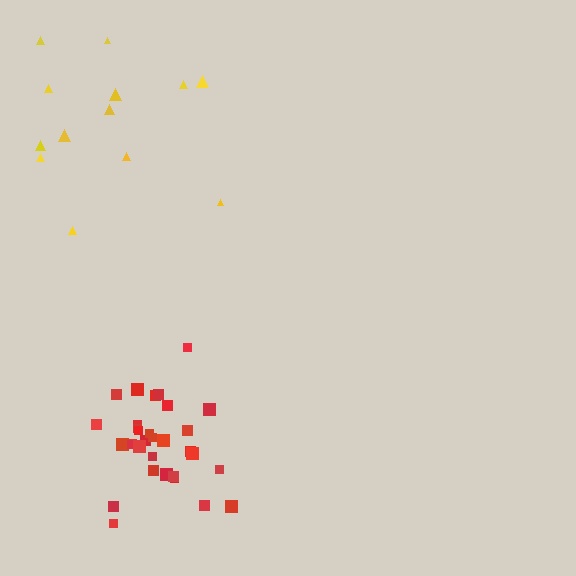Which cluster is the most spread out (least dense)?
Yellow.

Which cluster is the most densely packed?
Red.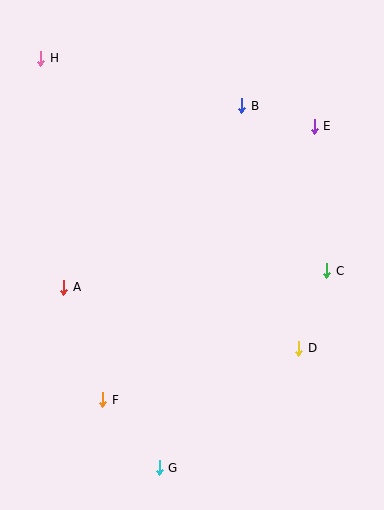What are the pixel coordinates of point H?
Point H is at (41, 58).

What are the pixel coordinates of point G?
Point G is at (159, 468).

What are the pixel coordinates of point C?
Point C is at (327, 271).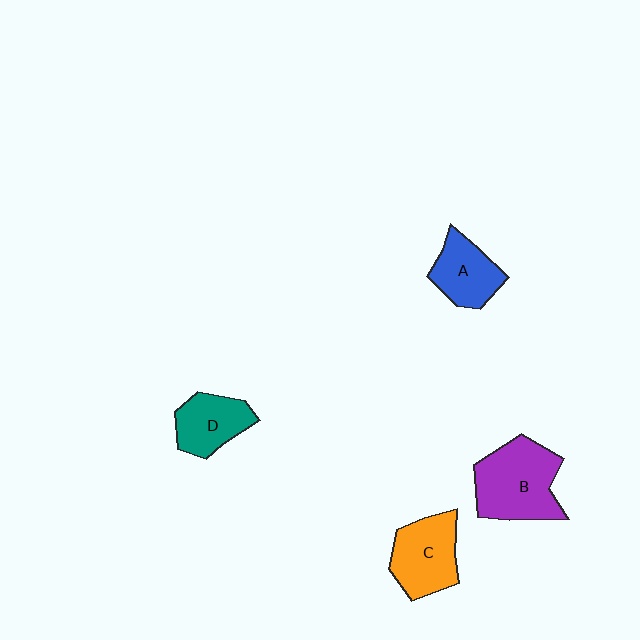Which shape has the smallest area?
Shape D (teal).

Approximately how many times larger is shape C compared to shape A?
Approximately 1.2 times.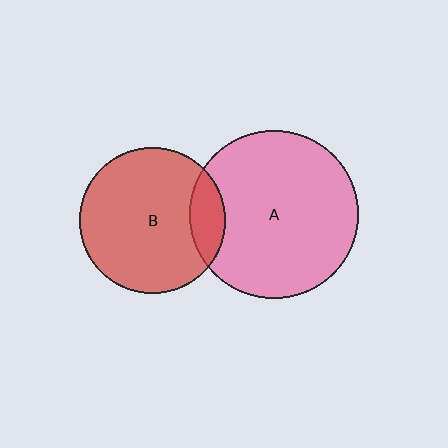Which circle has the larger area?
Circle A (pink).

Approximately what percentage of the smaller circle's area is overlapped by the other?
Approximately 15%.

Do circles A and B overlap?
Yes.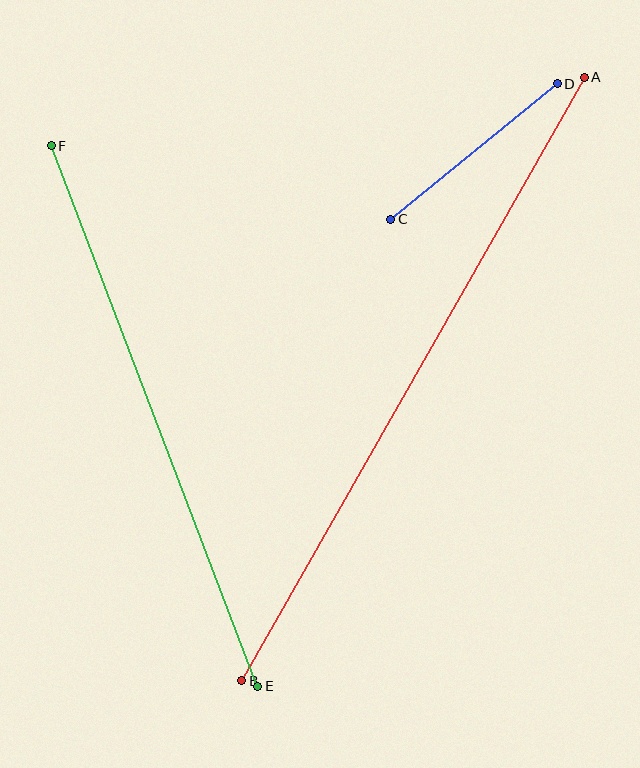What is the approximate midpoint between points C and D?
The midpoint is at approximately (474, 151) pixels.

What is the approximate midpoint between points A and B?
The midpoint is at approximately (413, 379) pixels.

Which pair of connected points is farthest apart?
Points A and B are farthest apart.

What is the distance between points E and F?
The distance is approximately 578 pixels.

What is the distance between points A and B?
The distance is approximately 694 pixels.